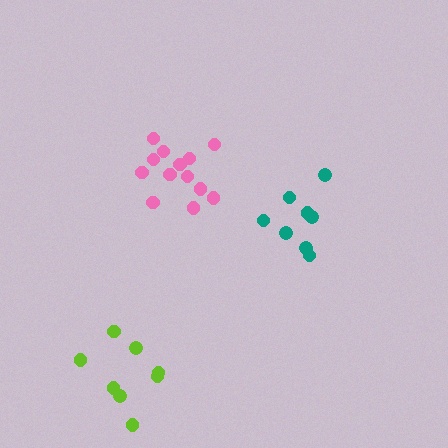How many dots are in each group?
Group 1: 8 dots, Group 2: 8 dots, Group 3: 13 dots (29 total).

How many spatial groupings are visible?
There are 3 spatial groupings.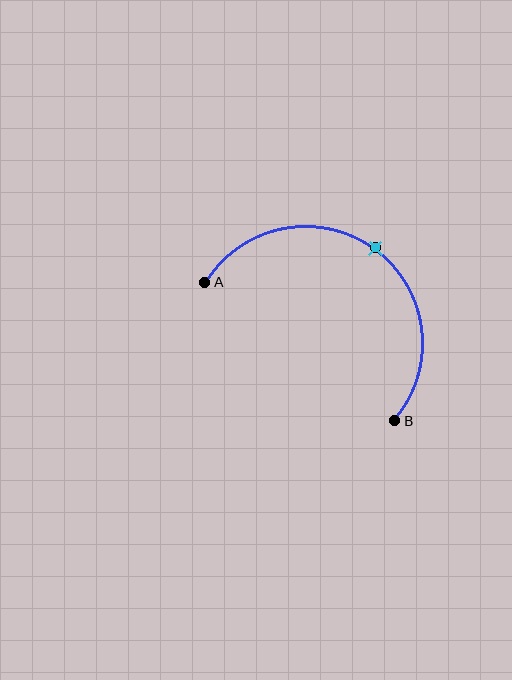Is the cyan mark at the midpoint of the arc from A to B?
Yes. The cyan mark lies on the arc at equal arc-length from both A and B — it is the arc midpoint.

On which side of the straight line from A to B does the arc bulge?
The arc bulges above and to the right of the straight line connecting A and B.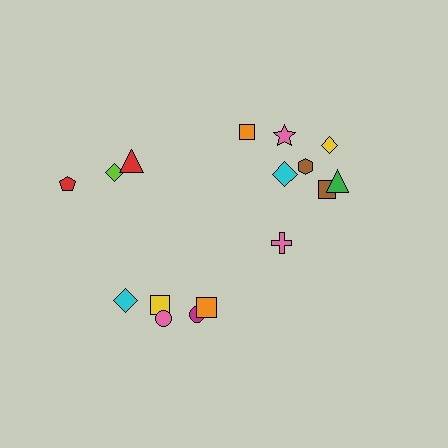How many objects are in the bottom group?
There are 6 objects.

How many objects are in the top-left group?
There are 3 objects.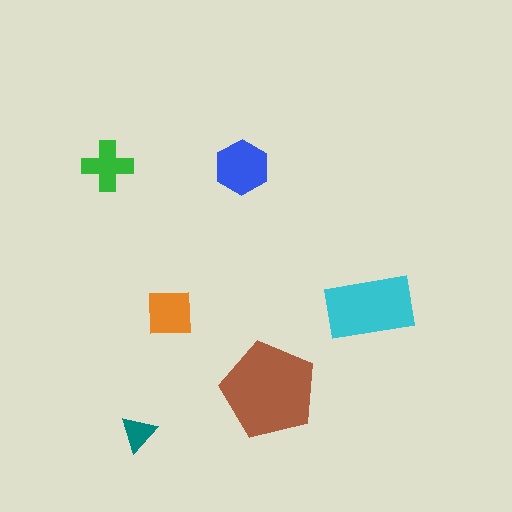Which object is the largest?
The brown pentagon.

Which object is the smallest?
The teal triangle.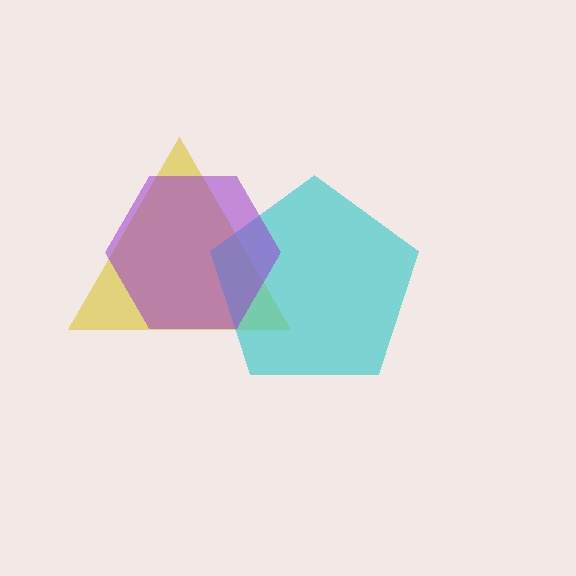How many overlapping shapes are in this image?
There are 3 overlapping shapes in the image.